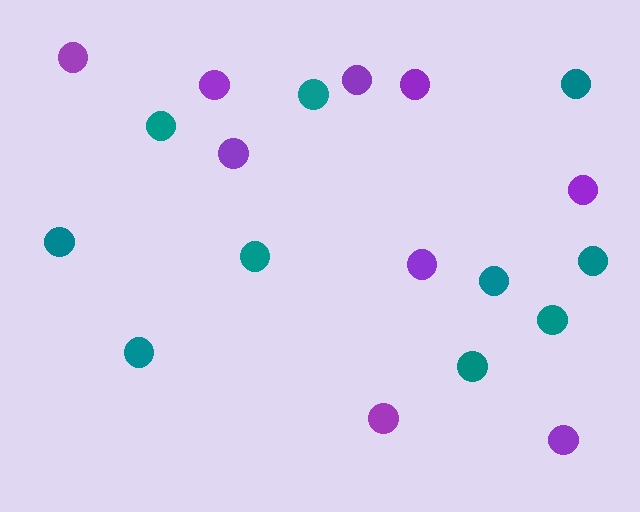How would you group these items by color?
There are 2 groups: one group of teal circles (10) and one group of purple circles (9).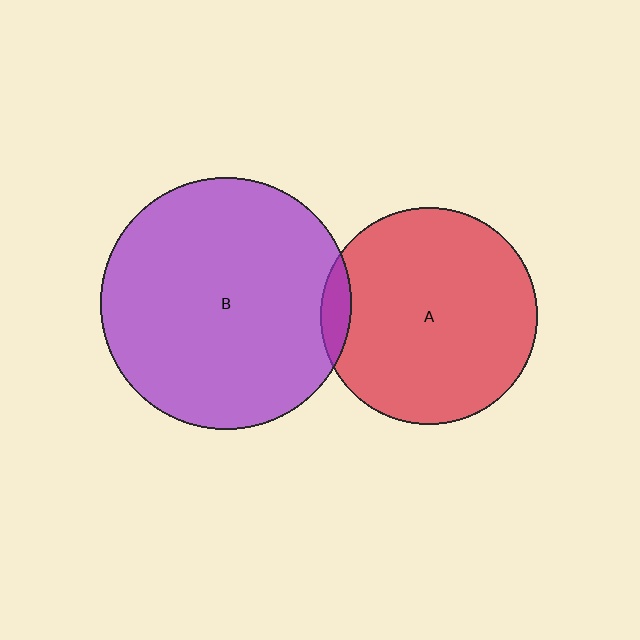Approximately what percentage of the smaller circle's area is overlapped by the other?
Approximately 5%.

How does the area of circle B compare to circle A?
Approximately 1.3 times.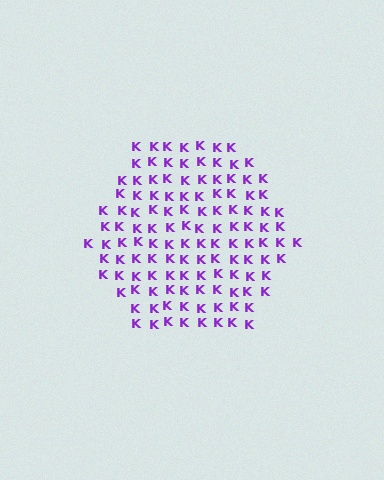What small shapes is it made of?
It is made of small letter K's.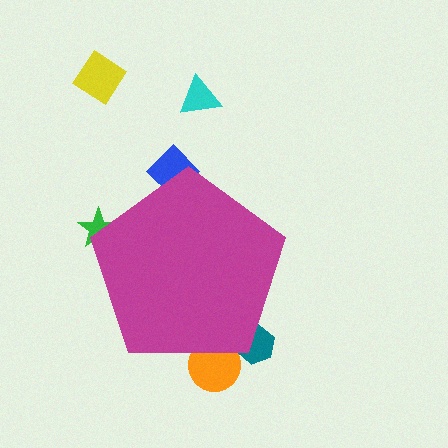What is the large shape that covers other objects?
A magenta pentagon.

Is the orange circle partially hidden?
Yes, the orange circle is partially hidden behind the magenta pentagon.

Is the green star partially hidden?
Yes, the green star is partially hidden behind the magenta pentagon.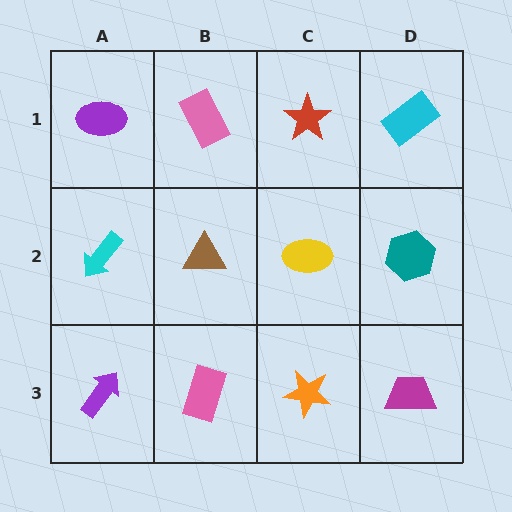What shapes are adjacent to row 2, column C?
A red star (row 1, column C), an orange star (row 3, column C), a brown triangle (row 2, column B), a teal hexagon (row 2, column D).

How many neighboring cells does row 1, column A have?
2.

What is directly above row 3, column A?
A cyan arrow.